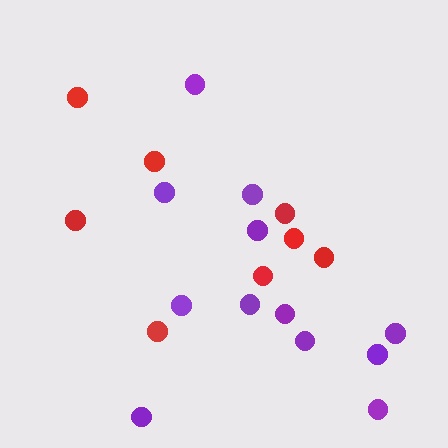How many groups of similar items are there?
There are 2 groups: one group of purple circles (12) and one group of red circles (8).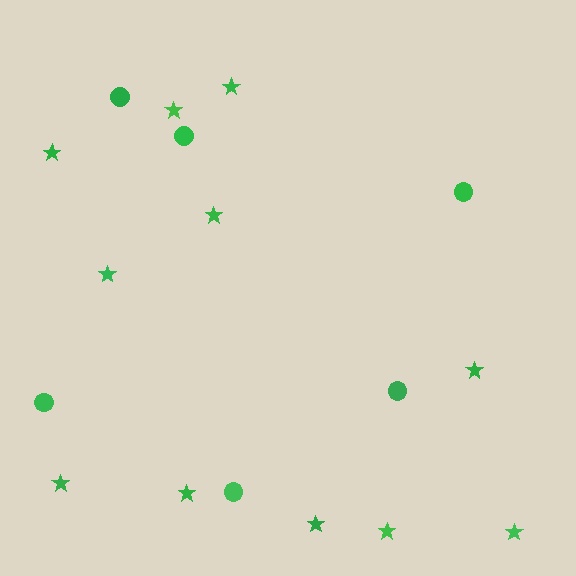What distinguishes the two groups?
There are 2 groups: one group of stars (11) and one group of circles (6).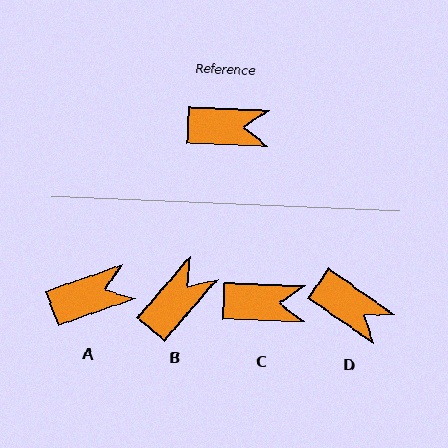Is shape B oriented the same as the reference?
No, it is off by about 51 degrees.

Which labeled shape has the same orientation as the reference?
C.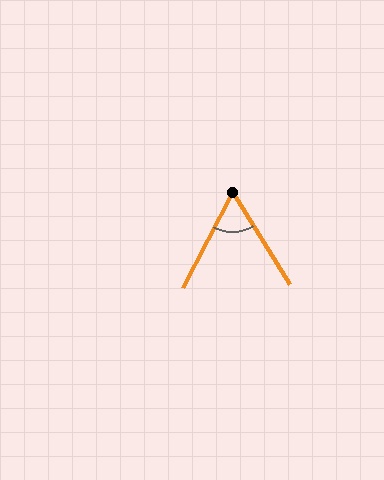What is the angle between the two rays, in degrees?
Approximately 59 degrees.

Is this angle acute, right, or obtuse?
It is acute.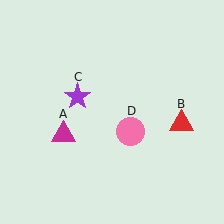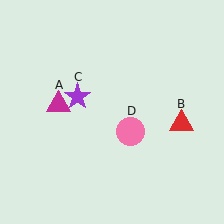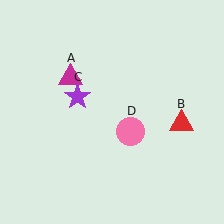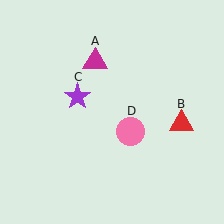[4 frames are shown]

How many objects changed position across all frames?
1 object changed position: magenta triangle (object A).